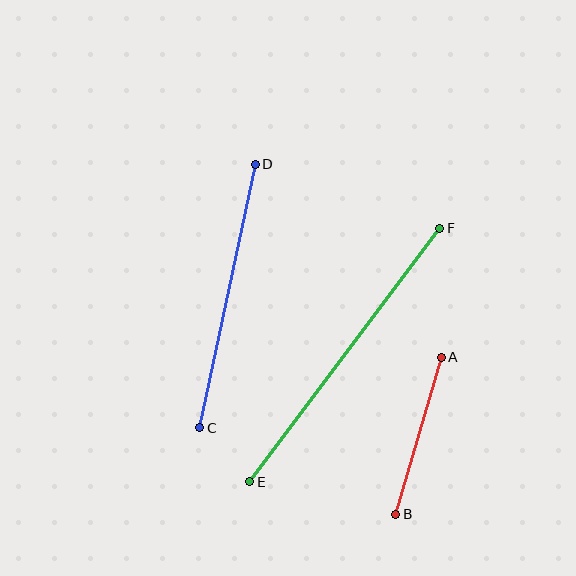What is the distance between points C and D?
The distance is approximately 269 pixels.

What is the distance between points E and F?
The distance is approximately 317 pixels.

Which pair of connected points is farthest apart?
Points E and F are farthest apart.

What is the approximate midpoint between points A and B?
The midpoint is at approximately (418, 436) pixels.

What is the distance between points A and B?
The distance is approximately 164 pixels.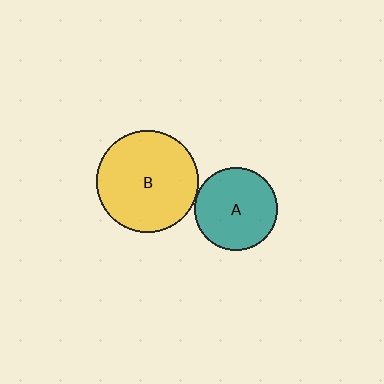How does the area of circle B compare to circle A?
Approximately 1.5 times.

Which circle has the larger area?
Circle B (yellow).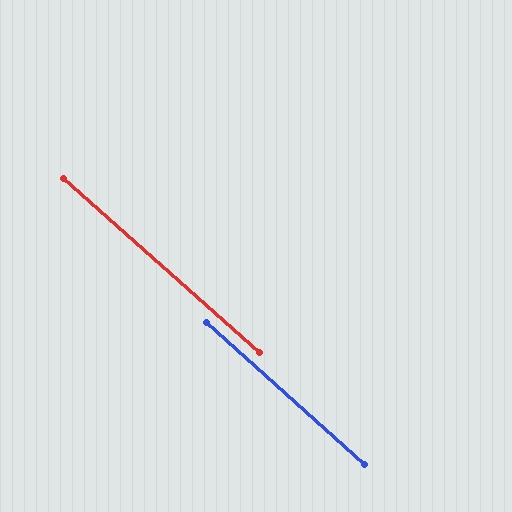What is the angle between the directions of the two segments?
Approximately 0 degrees.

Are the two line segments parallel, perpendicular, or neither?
Parallel — their directions differ by only 0.4°.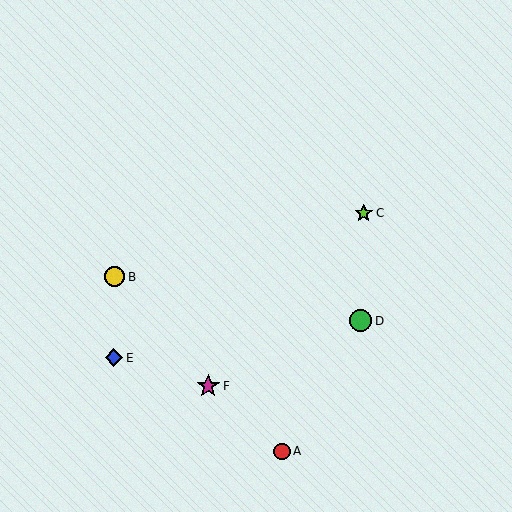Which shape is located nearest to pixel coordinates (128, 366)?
The blue diamond (labeled E) at (114, 358) is nearest to that location.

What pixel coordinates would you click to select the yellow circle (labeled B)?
Click at (115, 277) to select the yellow circle B.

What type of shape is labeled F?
Shape F is a magenta star.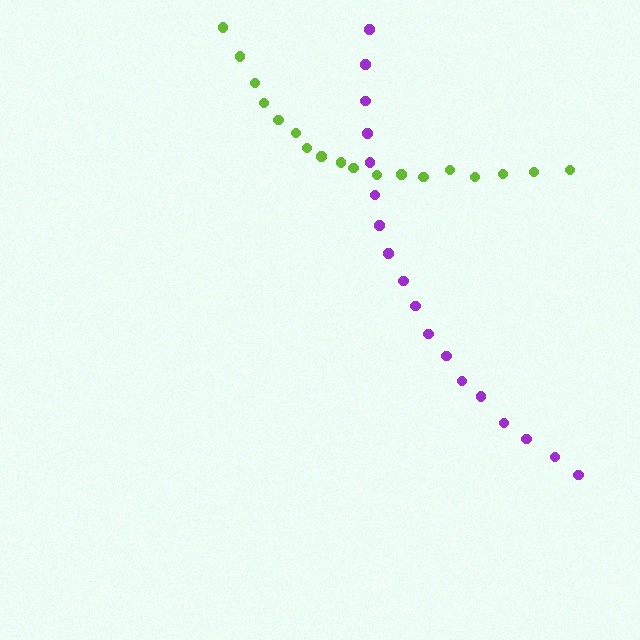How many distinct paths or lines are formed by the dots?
There are 2 distinct paths.